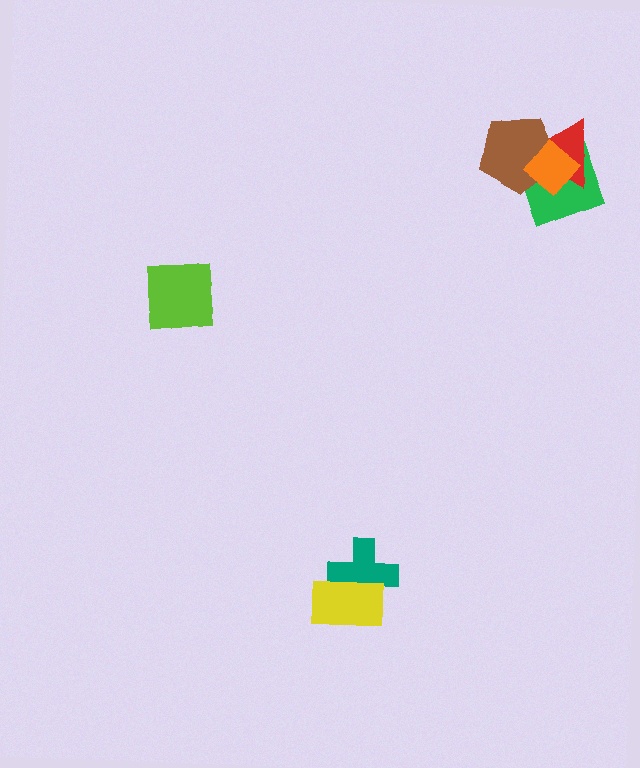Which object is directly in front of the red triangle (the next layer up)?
The brown pentagon is directly in front of the red triangle.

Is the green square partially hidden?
Yes, it is partially covered by another shape.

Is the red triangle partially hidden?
Yes, it is partially covered by another shape.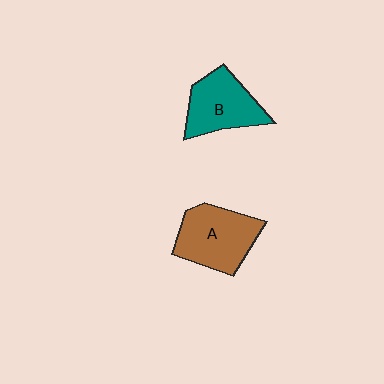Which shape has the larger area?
Shape A (brown).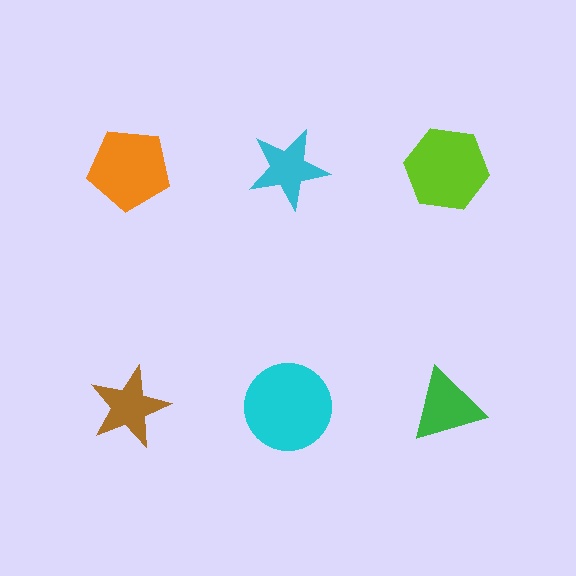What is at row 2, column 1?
A brown star.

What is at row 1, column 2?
A cyan star.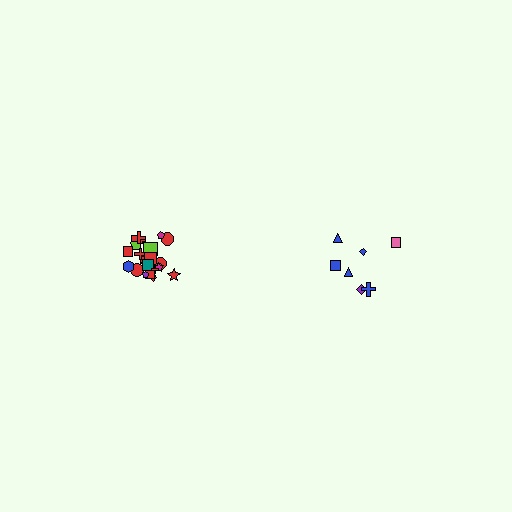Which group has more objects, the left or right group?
The left group.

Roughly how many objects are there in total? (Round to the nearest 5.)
Roughly 30 objects in total.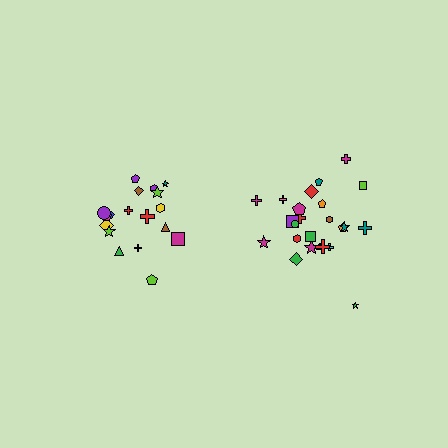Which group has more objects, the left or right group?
The right group.